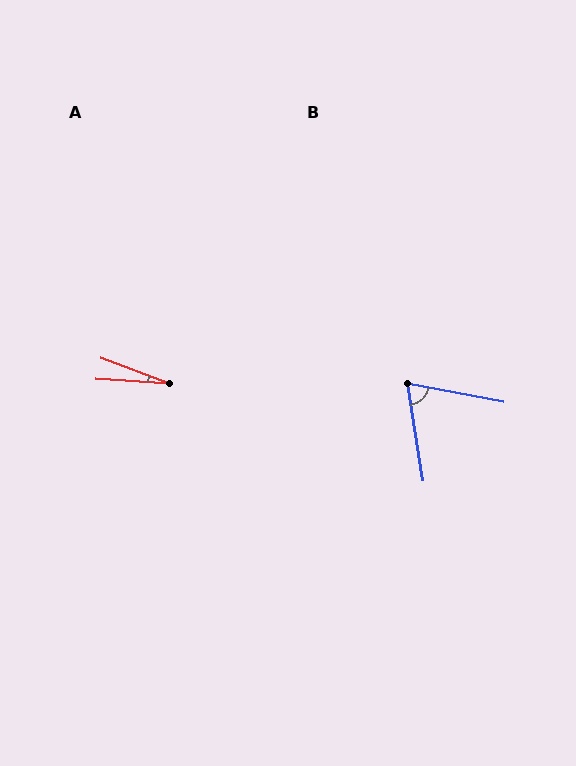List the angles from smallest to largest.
A (17°), B (70°).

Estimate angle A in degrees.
Approximately 17 degrees.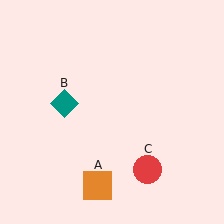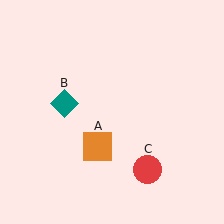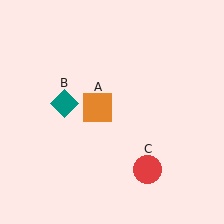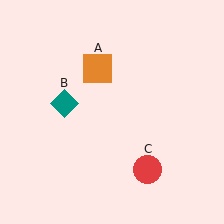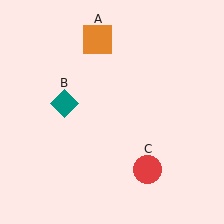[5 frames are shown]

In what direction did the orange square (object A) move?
The orange square (object A) moved up.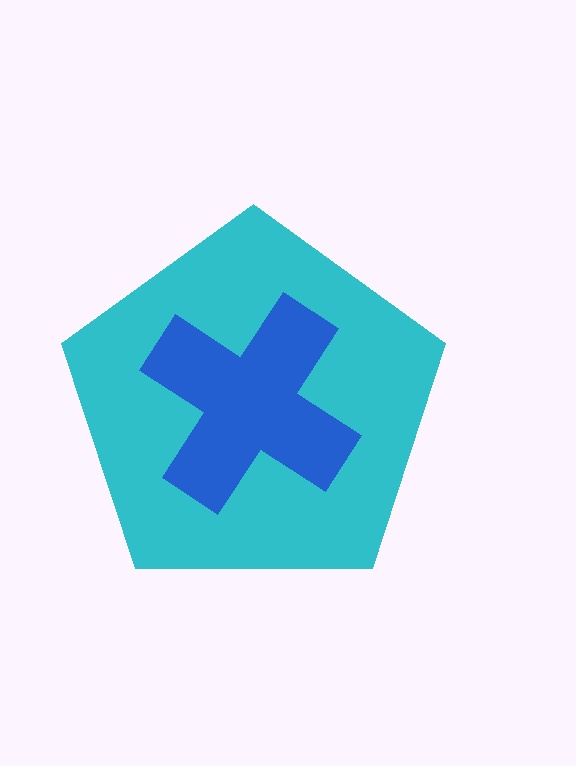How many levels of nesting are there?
2.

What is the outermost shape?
The cyan pentagon.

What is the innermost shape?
The blue cross.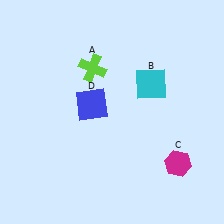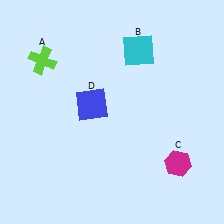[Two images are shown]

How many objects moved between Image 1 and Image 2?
2 objects moved between the two images.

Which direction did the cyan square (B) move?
The cyan square (B) moved up.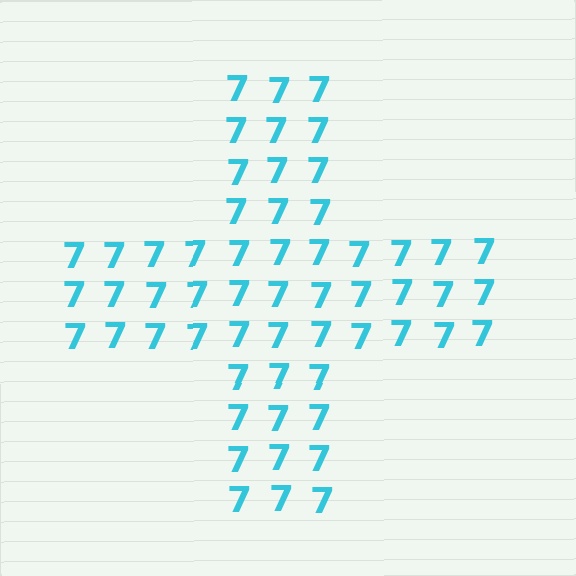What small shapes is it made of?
It is made of small digit 7's.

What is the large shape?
The large shape is a cross.